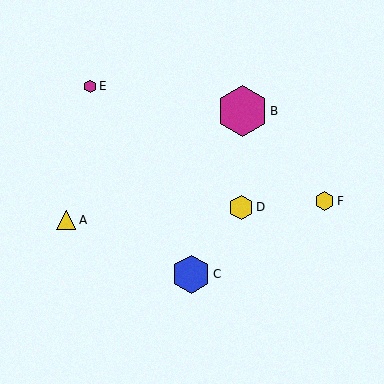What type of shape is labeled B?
Shape B is a magenta hexagon.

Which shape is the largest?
The magenta hexagon (labeled B) is the largest.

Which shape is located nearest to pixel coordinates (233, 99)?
The magenta hexagon (labeled B) at (242, 111) is nearest to that location.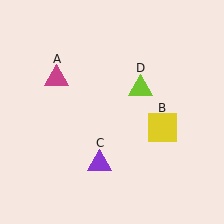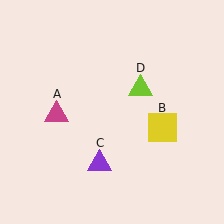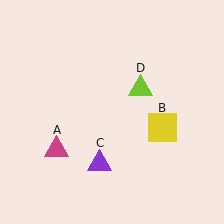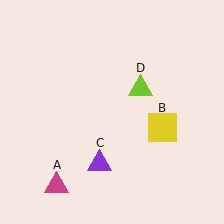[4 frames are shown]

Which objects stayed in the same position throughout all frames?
Yellow square (object B) and purple triangle (object C) and lime triangle (object D) remained stationary.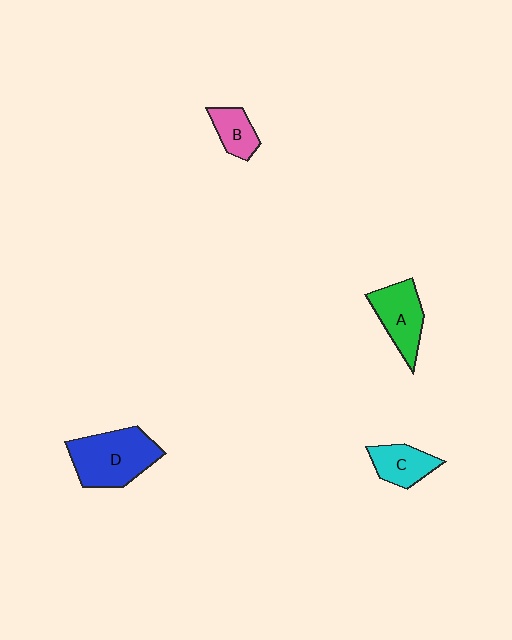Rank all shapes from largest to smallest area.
From largest to smallest: D (blue), A (green), C (cyan), B (pink).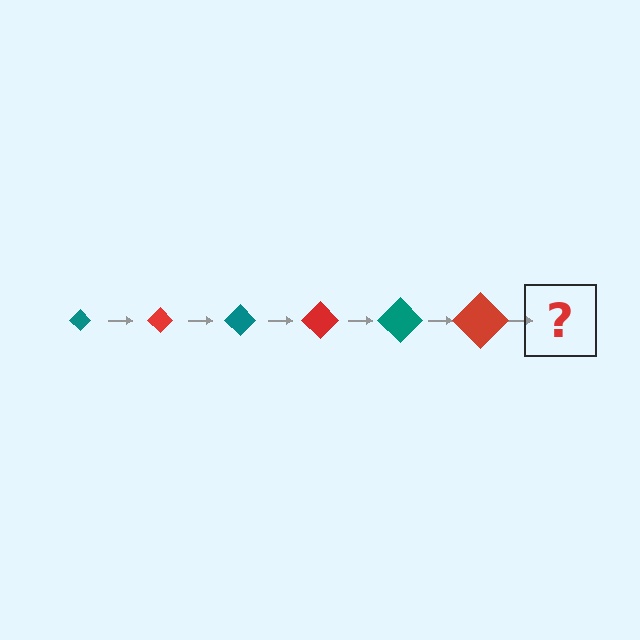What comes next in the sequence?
The next element should be a teal diamond, larger than the previous one.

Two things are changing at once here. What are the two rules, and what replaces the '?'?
The two rules are that the diamond grows larger each step and the color cycles through teal and red. The '?' should be a teal diamond, larger than the previous one.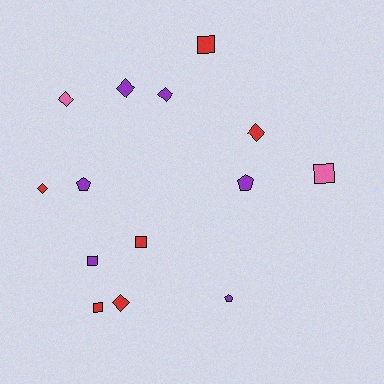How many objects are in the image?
There are 14 objects.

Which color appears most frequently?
Red, with 6 objects.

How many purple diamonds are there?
There are 2 purple diamonds.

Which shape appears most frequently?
Diamond, with 6 objects.